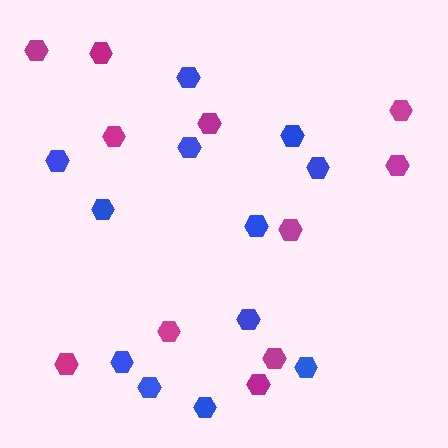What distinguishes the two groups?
There are 2 groups: one group of blue hexagons (12) and one group of magenta hexagons (11).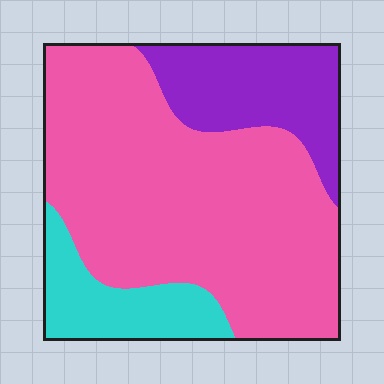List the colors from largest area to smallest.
From largest to smallest: pink, purple, cyan.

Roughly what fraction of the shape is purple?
Purple takes up less than a quarter of the shape.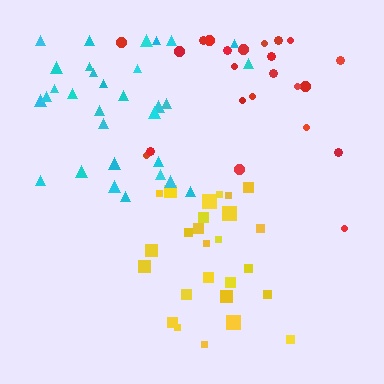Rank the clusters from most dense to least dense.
yellow, cyan, red.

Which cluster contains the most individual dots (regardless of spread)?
Cyan (31).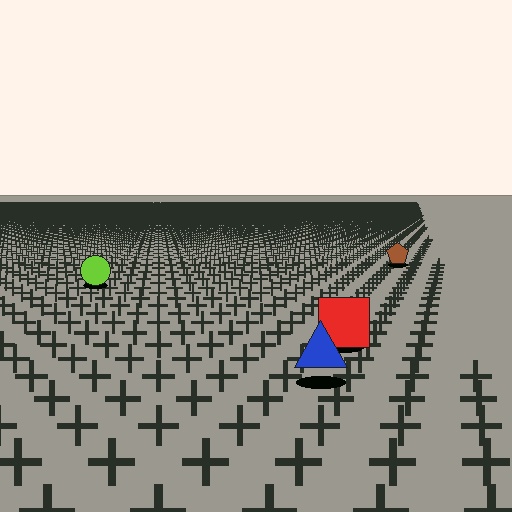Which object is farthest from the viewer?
The brown pentagon is farthest from the viewer. It appears smaller and the ground texture around it is denser.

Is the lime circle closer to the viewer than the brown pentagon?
Yes. The lime circle is closer — you can tell from the texture gradient: the ground texture is coarser near it.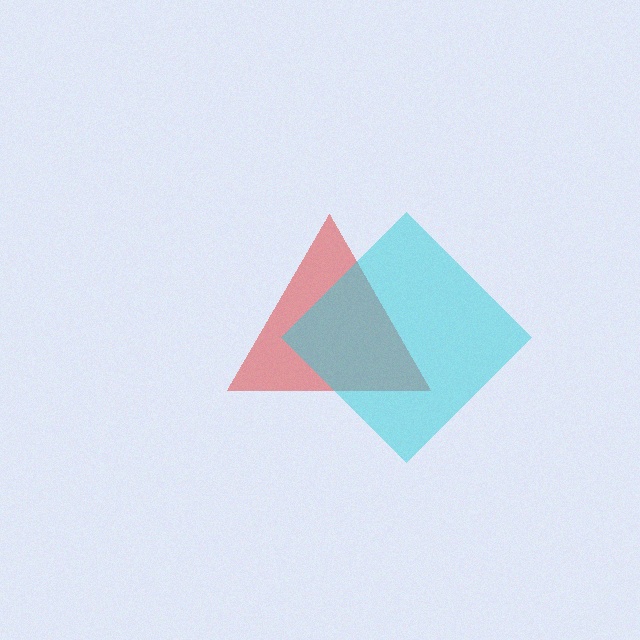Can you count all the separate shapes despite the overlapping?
Yes, there are 2 separate shapes.